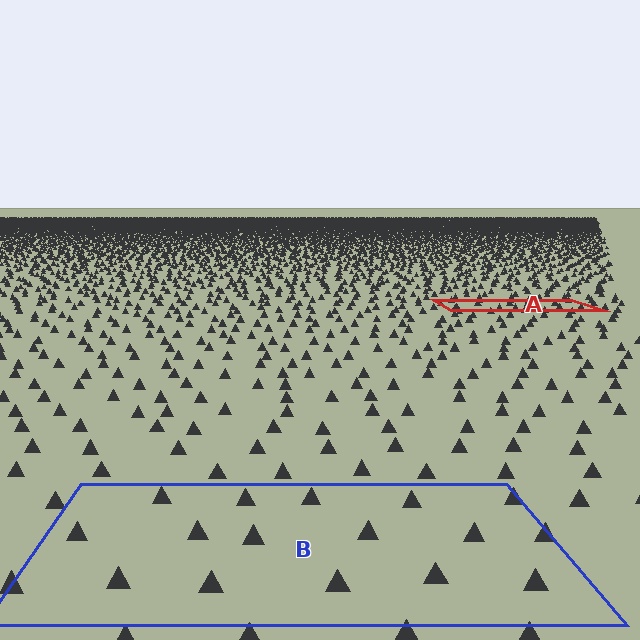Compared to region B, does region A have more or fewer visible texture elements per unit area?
Region A has more texture elements per unit area — they are packed more densely because it is farther away.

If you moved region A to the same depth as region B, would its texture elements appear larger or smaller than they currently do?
They would appear larger. At a closer depth, the same texture elements are projected at a bigger on-screen size.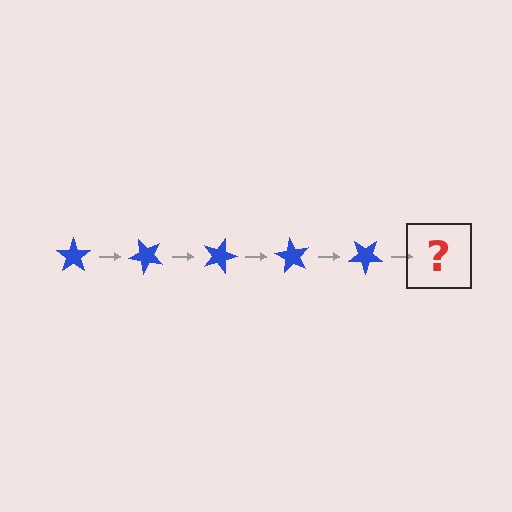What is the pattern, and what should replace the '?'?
The pattern is that the star rotates 45 degrees each step. The '?' should be a blue star rotated 225 degrees.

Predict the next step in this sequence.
The next step is a blue star rotated 225 degrees.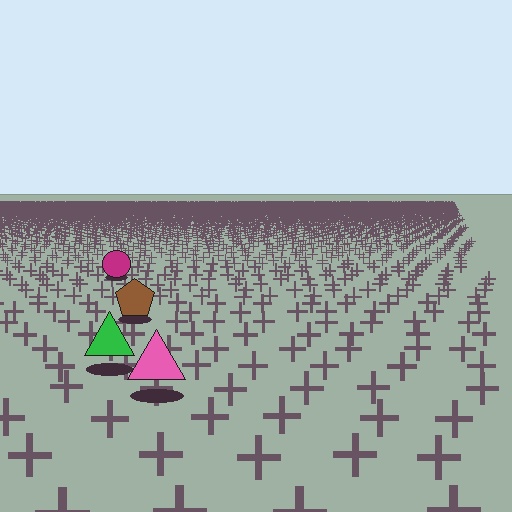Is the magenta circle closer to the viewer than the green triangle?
No. The green triangle is closer — you can tell from the texture gradient: the ground texture is coarser near it.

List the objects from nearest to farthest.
From nearest to farthest: the pink triangle, the green triangle, the brown pentagon, the magenta circle.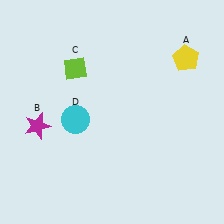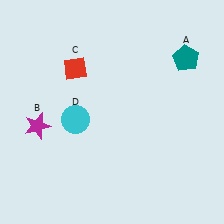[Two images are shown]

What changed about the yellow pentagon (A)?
In Image 1, A is yellow. In Image 2, it changed to teal.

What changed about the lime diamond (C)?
In Image 1, C is lime. In Image 2, it changed to red.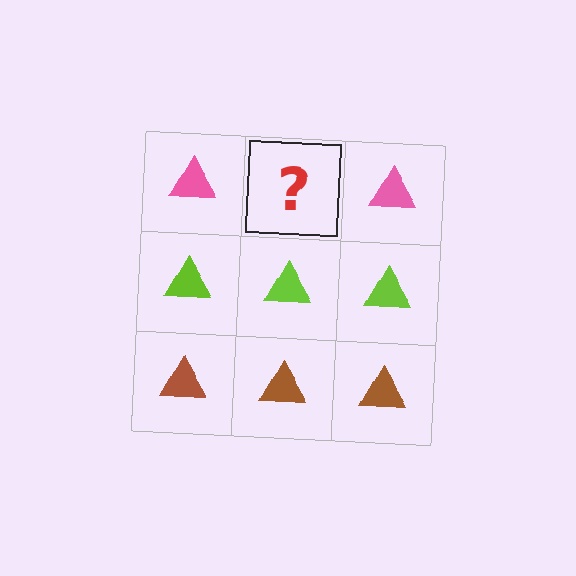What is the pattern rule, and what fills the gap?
The rule is that each row has a consistent color. The gap should be filled with a pink triangle.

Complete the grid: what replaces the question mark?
The question mark should be replaced with a pink triangle.